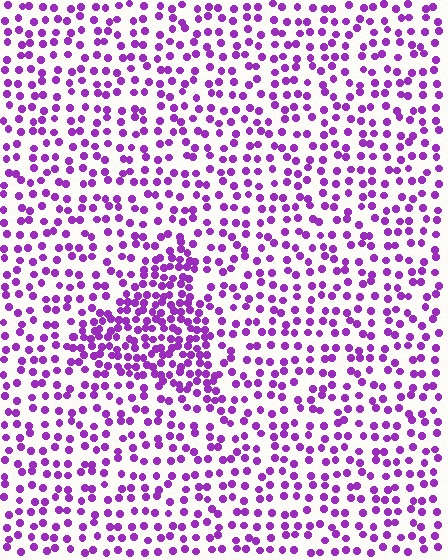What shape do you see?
I see a triangle.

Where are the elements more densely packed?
The elements are more densely packed inside the triangle boundary.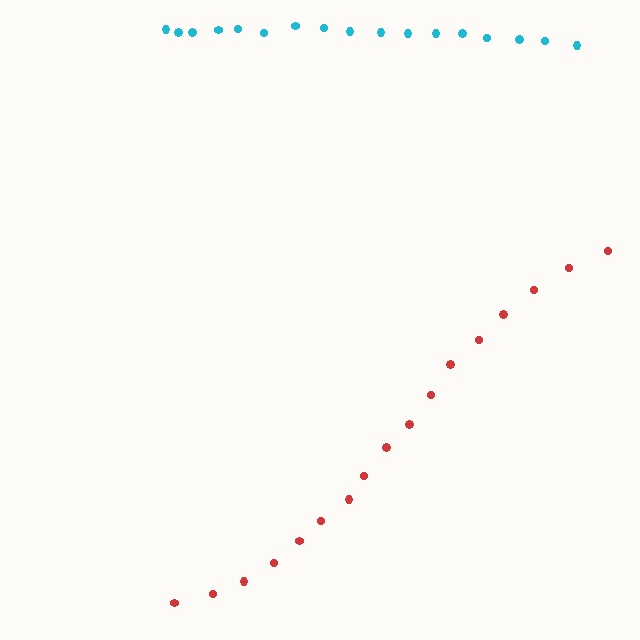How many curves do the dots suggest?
There are 2 distinct paths.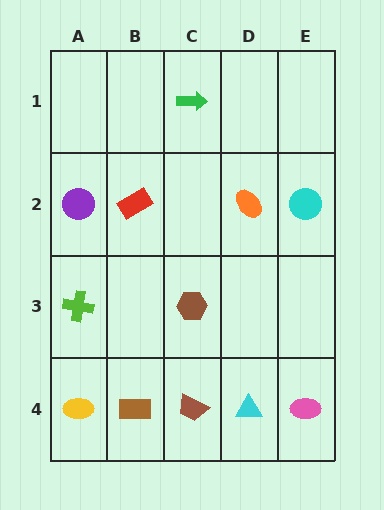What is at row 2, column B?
A red rectangle.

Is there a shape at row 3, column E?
No, that cell is empty.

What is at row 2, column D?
An orange ellipse.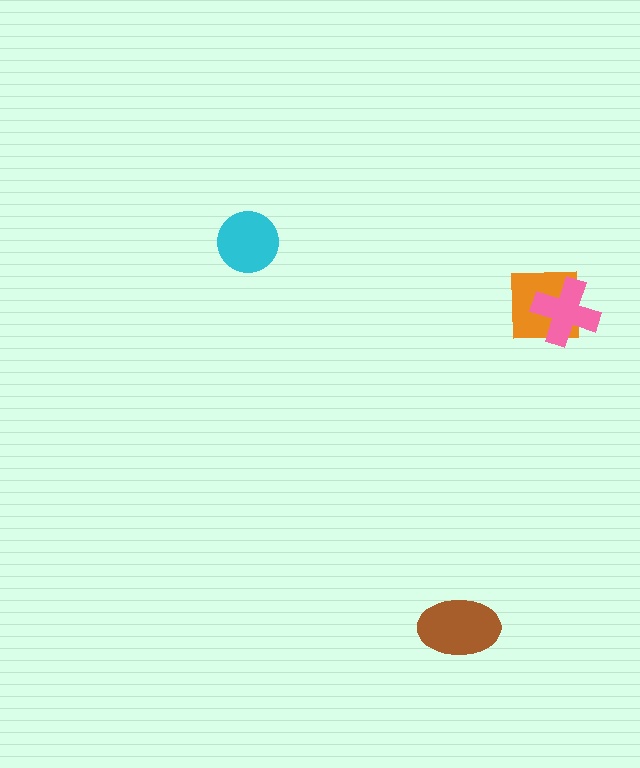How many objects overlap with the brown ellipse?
0 objects overlap with the brown ellipse.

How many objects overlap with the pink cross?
1 object overlaps with the pink cross.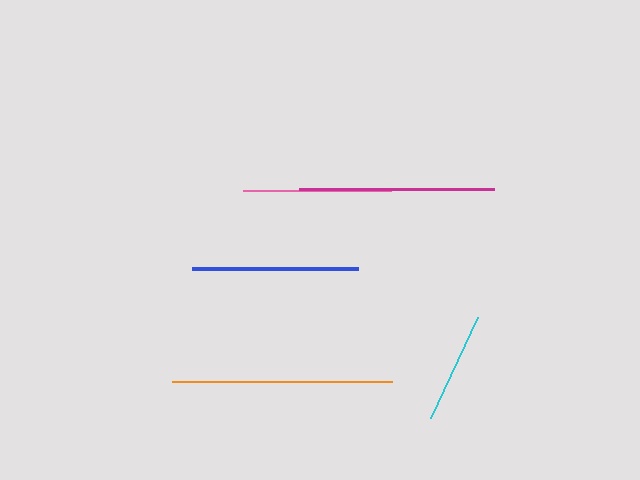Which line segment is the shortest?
The cyan line is the shortest at approximately 112 pixels.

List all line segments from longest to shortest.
From longest to shortest: orange, magenta, blue, pink, cyan.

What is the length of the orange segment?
The orange segment is approximately 221 pixels long.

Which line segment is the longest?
The orange line is the longest at approximately 221 pixels.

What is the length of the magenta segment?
The magenta segment is approximately 195 pixels long.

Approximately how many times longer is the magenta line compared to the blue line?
The magenta line is approximately 1.2 times the length of the blue line.